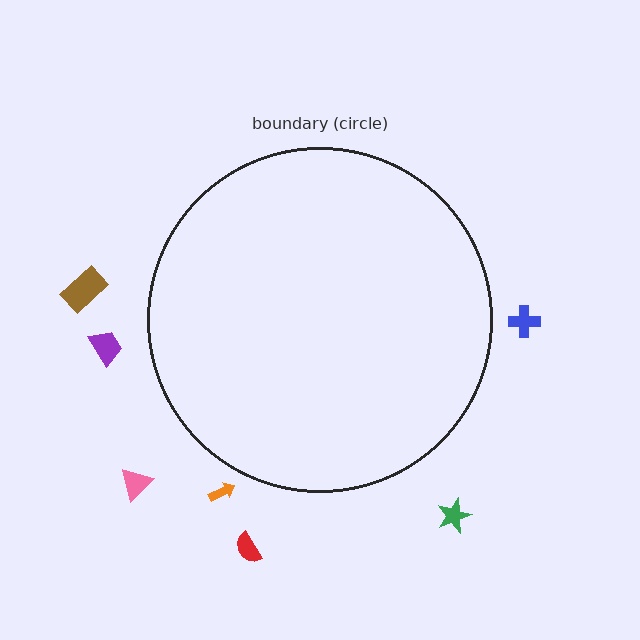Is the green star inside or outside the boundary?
Outside.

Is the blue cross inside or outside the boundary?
Outside.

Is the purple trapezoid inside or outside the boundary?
Outside.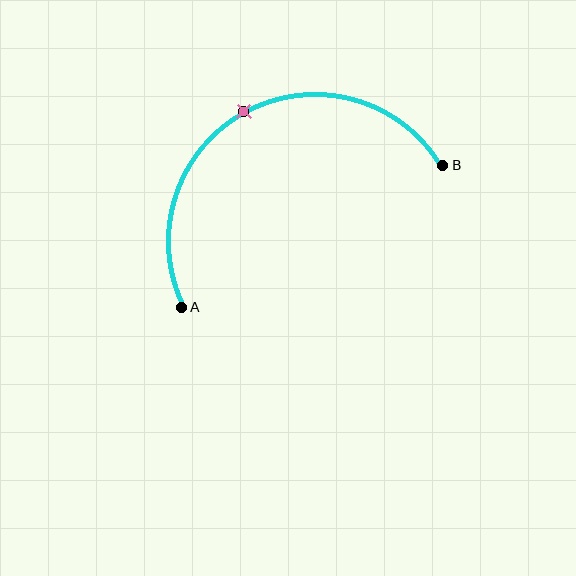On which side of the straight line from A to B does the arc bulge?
The arc bulges above the straight line connecting A and B.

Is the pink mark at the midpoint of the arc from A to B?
Yes. The pink mark lies on the arc at equal arc-length from both A and B — it is the arc midpoint.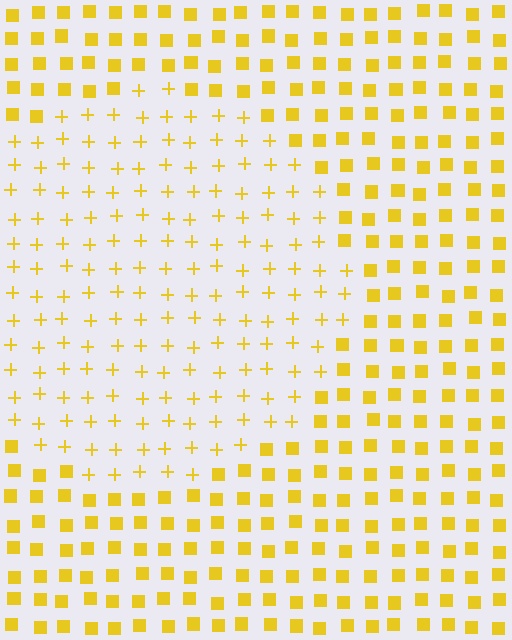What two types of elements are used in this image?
The image uses plus signs inside the circle region and squares outside it.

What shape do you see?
I see a circle.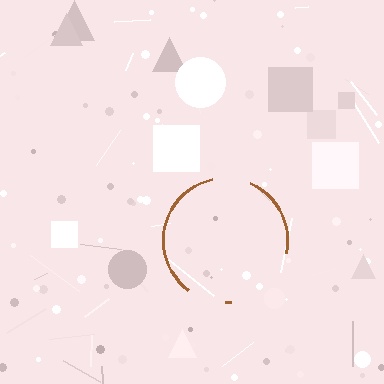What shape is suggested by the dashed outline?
The dashed outline suggests a circle.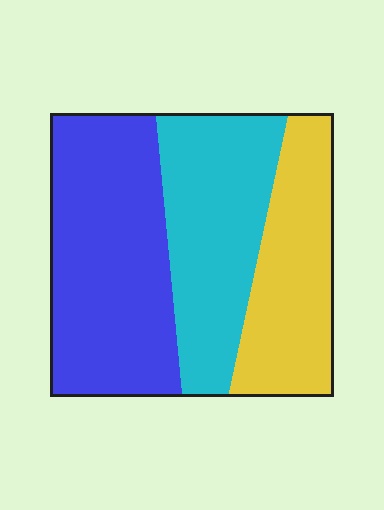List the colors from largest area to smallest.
From largest to smallest: blue, cyan, yellow.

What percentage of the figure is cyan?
Cyan takes up about one third (1/3) of the figure.